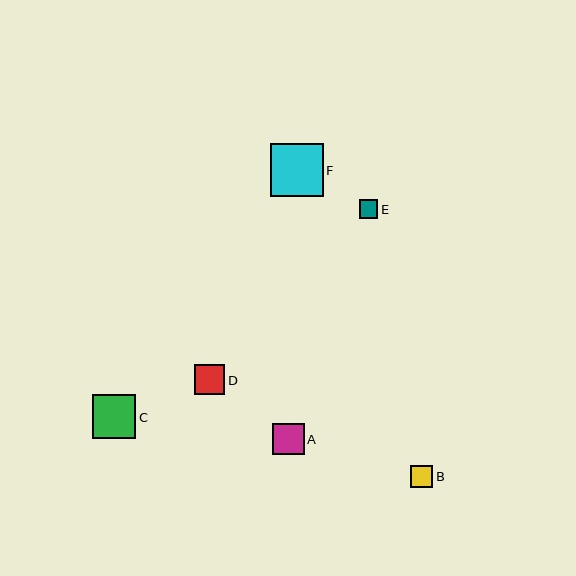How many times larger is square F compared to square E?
Square F is approximately 2.9 times the size of square E.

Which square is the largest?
Square F is the largest with a size of approximately 53 pixels.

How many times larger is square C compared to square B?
Square C is approximately 2.0 times the size of square B.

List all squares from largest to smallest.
From largest to smallest: F, C, A, D, B, E.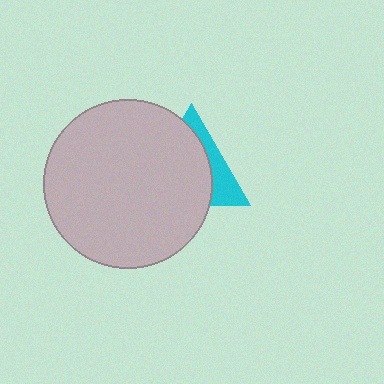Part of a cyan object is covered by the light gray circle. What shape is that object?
It is a triangle.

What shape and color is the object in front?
The object in front is a light gray circle.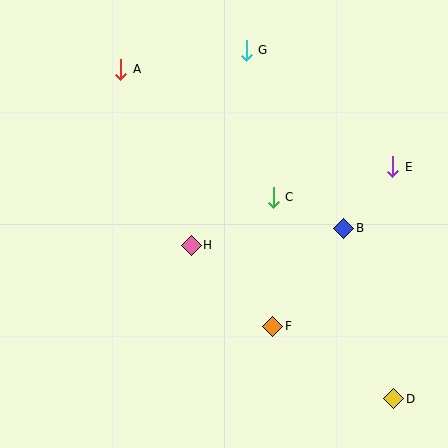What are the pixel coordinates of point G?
Point G is at (246, 50).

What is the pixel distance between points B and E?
The distance between B and E is 79 pixels.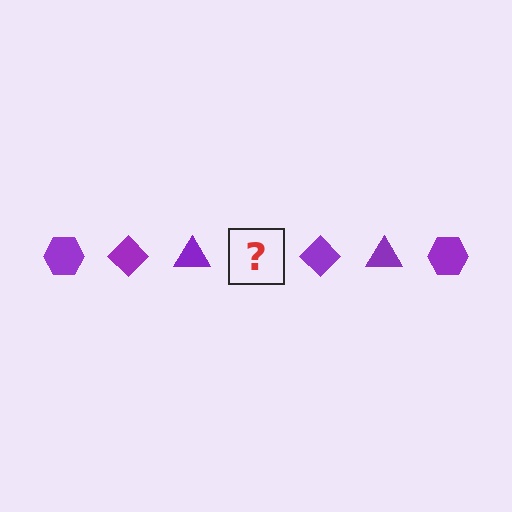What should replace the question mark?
The question mark should be replaced with a purple hexagon.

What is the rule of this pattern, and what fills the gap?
The rule is that the pattern cycles through hexagon, diamond, triangle shapes in purple. The gap should be filled with a purple hexagon.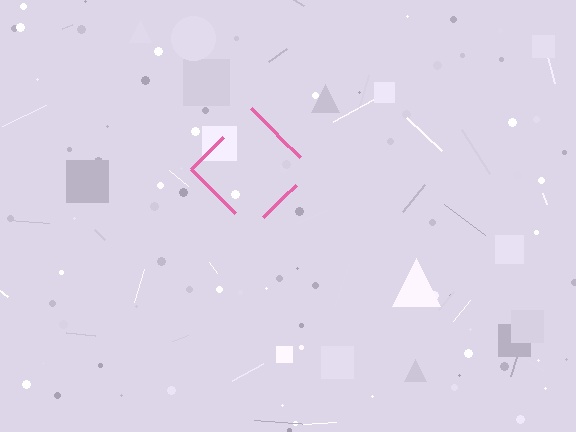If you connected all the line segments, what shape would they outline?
They would outline a diamond.